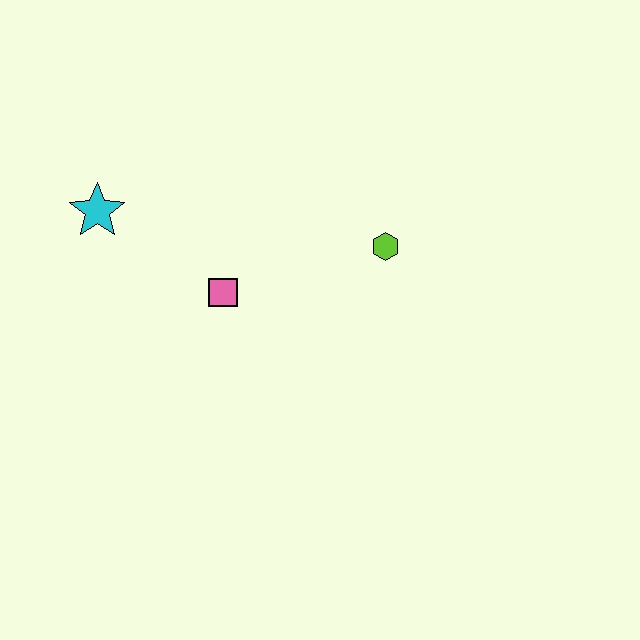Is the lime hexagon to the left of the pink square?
No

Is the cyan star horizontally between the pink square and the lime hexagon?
No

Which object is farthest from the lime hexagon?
The cyan star is farthest from the lime hexagon.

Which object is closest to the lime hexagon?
The pink square is closest to the lime hexagon.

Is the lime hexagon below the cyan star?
Yes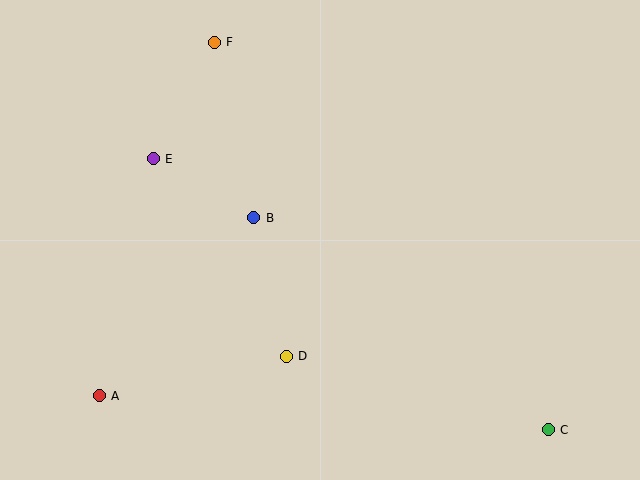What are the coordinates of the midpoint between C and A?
The midpoint between C and A is at (324, 413).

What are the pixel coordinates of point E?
Point E is at (153, 159).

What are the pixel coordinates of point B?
Point B is at (254, 218).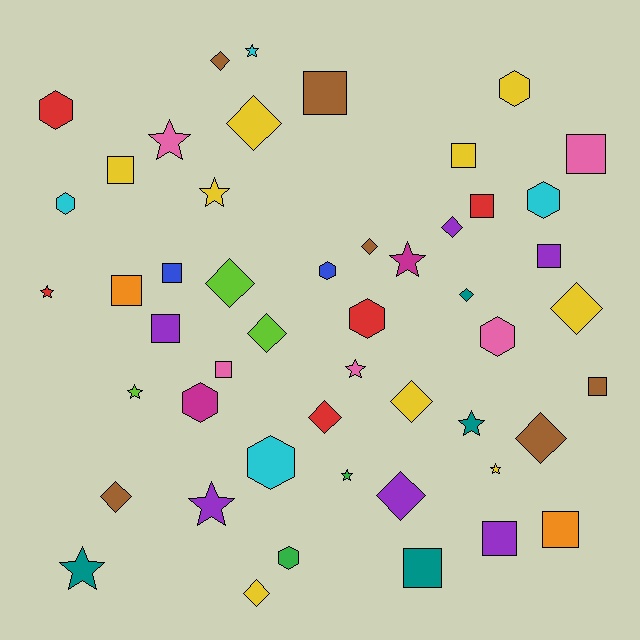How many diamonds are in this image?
There are 14 diamonds.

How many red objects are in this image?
There are 5 red objects.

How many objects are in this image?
There are 50 objects.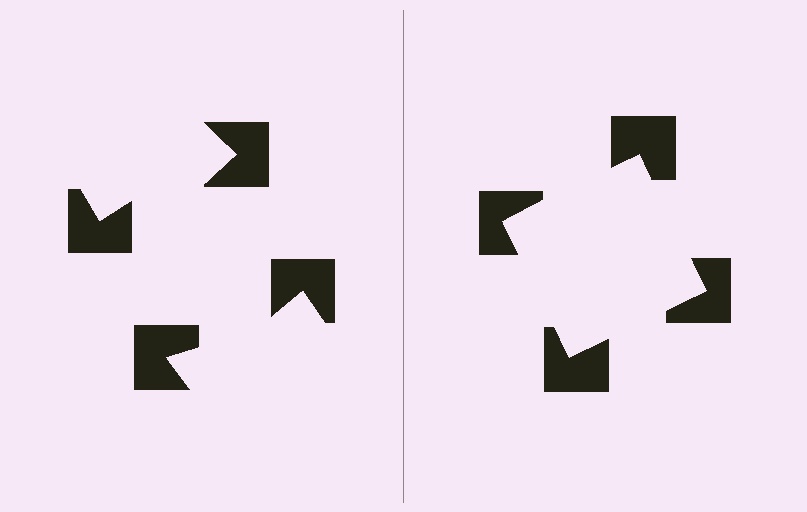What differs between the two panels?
The notched squares are positioned identically on both sides; only the wedge orientations differ. On the right they align to a square; on the left they are misaligned.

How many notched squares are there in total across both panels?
8 — 4 on each side.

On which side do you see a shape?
An illusory square appears on the right side. On the left side the wedge cuts are rotated, so no coherent shape forms.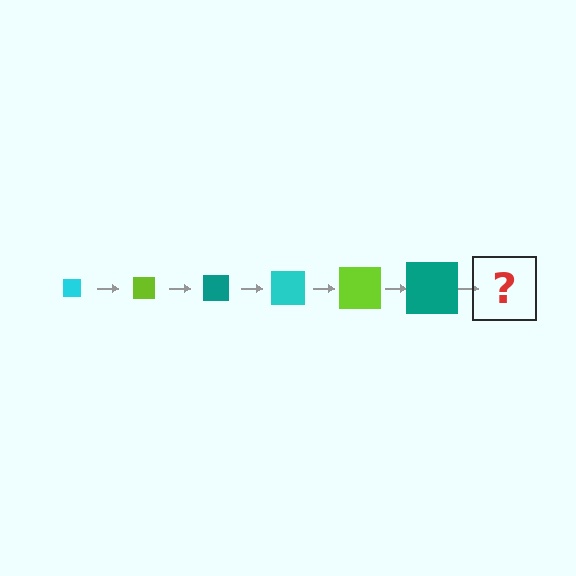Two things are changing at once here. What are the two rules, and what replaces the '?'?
The two rules are that the square grows larger each step and the color cycles through cyan, lime, and teal. The '?' should be a cyan square, larger than the previous one.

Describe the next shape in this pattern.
It should be a cyan square, larger than the previous one.